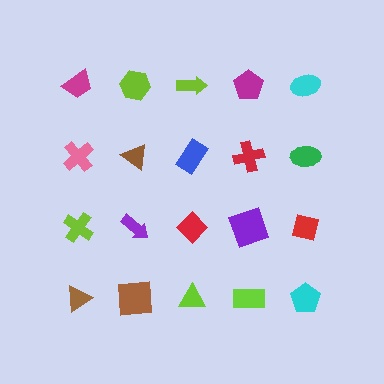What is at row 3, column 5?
A red square.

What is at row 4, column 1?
A brown triangle.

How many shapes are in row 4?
5 shapes.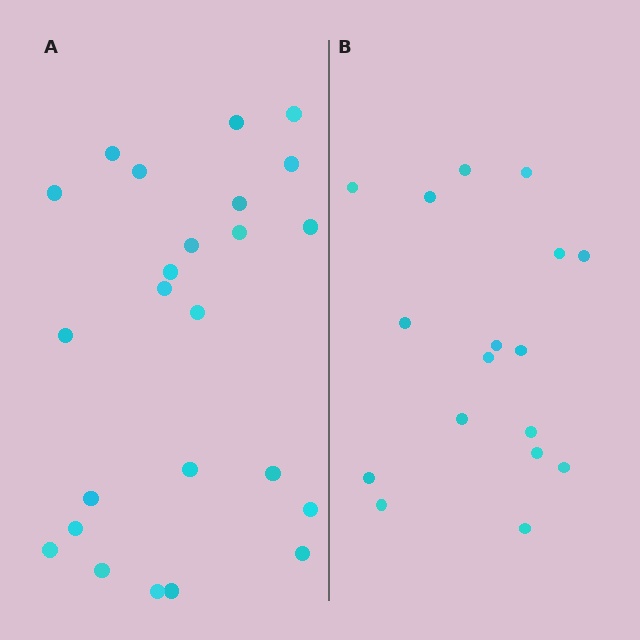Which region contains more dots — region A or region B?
Region A (the left region) has more dots.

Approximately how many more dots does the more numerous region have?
Region A has roughly 8 or so more dots than region B.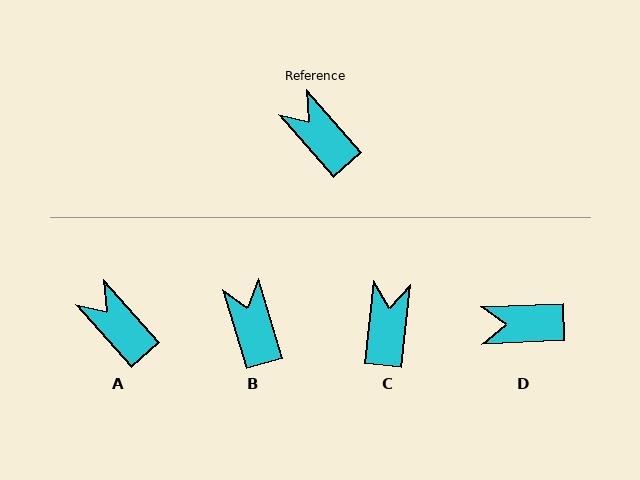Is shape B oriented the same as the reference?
No, it is off by about 25 degrees.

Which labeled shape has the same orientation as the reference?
A.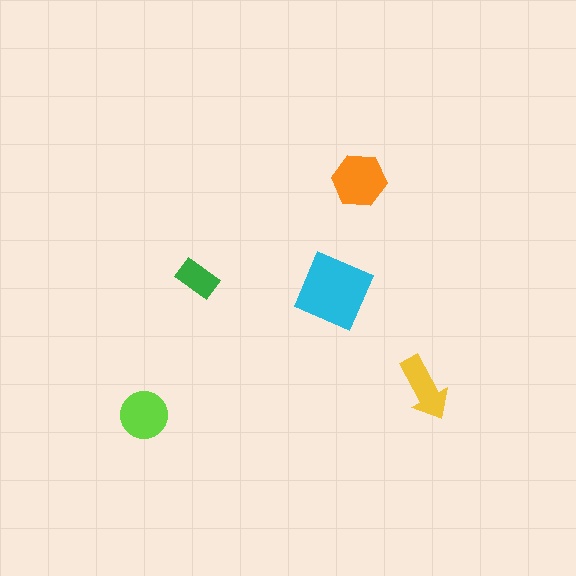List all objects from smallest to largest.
The green rectangle, the yellow arrow, the lime circle, the orange hexagon, the cyan diamond.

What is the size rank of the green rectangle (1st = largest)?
5th.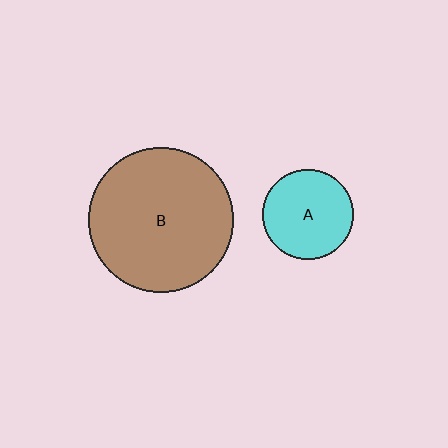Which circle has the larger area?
Circle B (brown).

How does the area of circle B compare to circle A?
Approximately 2.6 times.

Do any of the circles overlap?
No, none of the circles overlap.